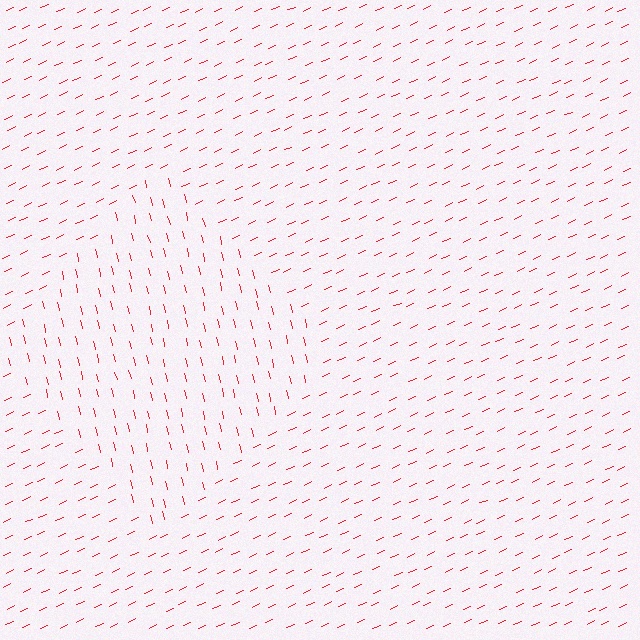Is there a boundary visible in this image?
Yes, there is a texture boundary formed by a change in line orientation.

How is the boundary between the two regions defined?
The boundary is defined purely by a change in line orientation (approximately 79 degrees difference). All lines are the same color and thickness.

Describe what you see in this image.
The image is filled with small red line segments. A diamond region in the image has lines oriented differently from the surrounding lines, creating a visible texture boundary.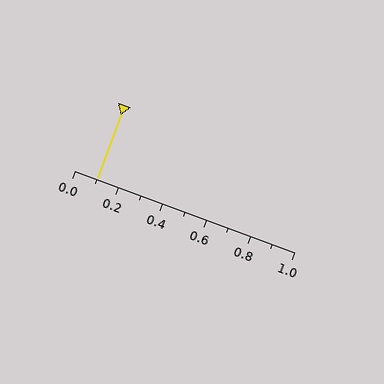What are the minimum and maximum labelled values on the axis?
The axis runs from 0.0 to 1.0.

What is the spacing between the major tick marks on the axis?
The major ticks are spaced 0.2 apart.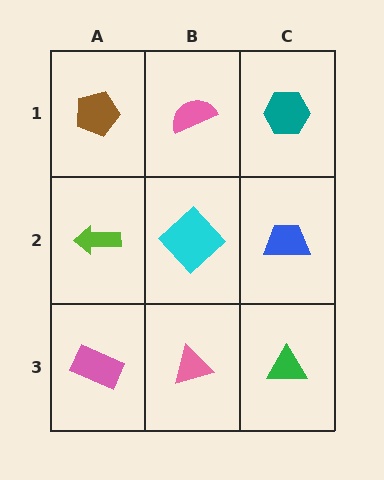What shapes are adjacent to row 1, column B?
A cyan diamond (row 2, column B), a brown pentagon (row 1, column A), a teal hexagon (row 1, column C).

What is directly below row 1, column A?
A lime arrow.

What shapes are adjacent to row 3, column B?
A cyan diamond (row 2, column B), a pink rectangle (row 3, column A), a green triangle (row 3, column C).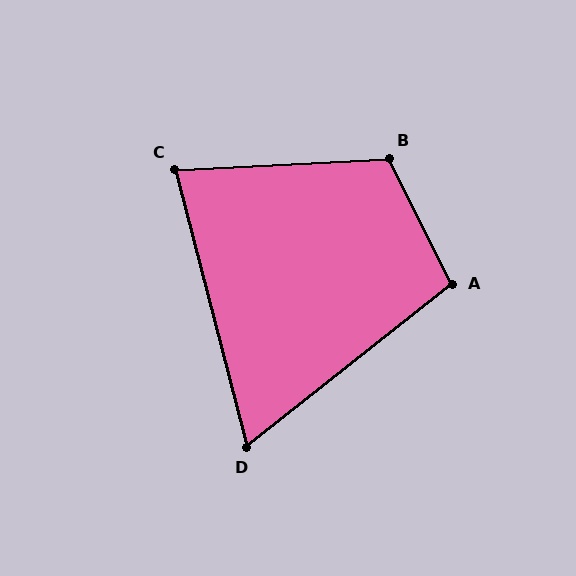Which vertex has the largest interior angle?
B, at approximately 114 degrees.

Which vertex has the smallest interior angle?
D, at approximately 66 degrees.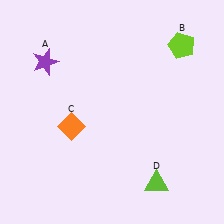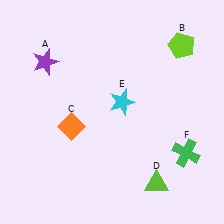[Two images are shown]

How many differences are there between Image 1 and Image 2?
There are 2 differences between the two images.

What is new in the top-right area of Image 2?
A cyan star (E) was added in the top-right area of Image 2.